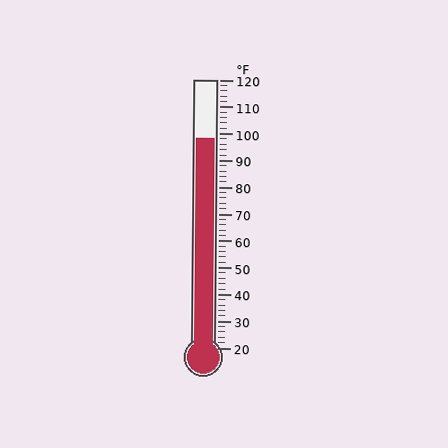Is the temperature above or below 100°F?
The temperature is below 100°F.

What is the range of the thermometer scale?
The thermometer scale ranges from 20°F to 120°F.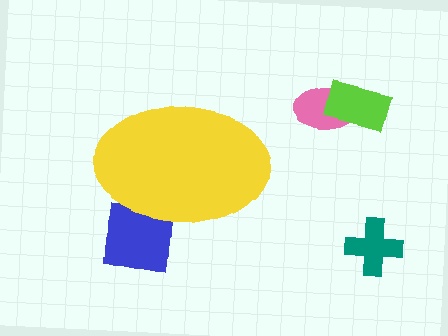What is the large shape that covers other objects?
A yellow ellipse.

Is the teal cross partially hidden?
No, the teal cross is fully visible.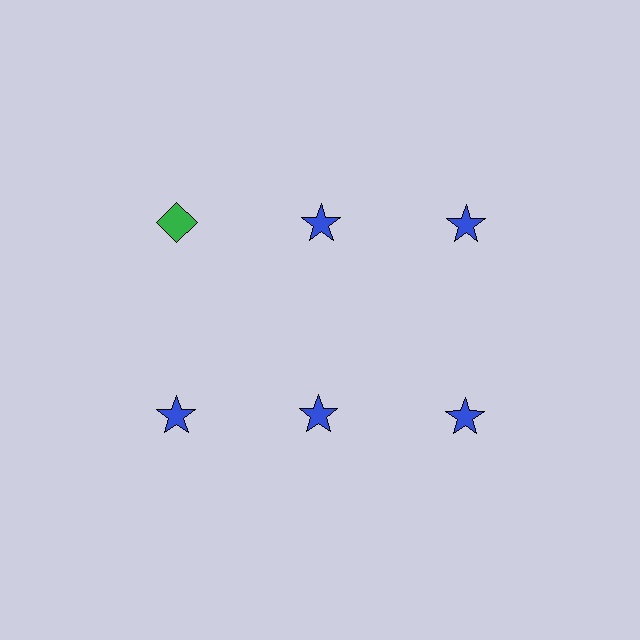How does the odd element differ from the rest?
It differs in both color (green instead of blue) and shape (diamond instead of star).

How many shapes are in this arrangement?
There are 6 shapes arranged in a grid pattern.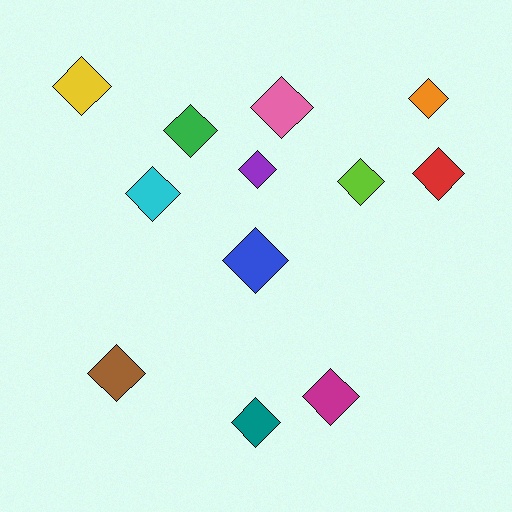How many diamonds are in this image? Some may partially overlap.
There are 12 diamonds.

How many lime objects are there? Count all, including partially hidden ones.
There is 1 lime object.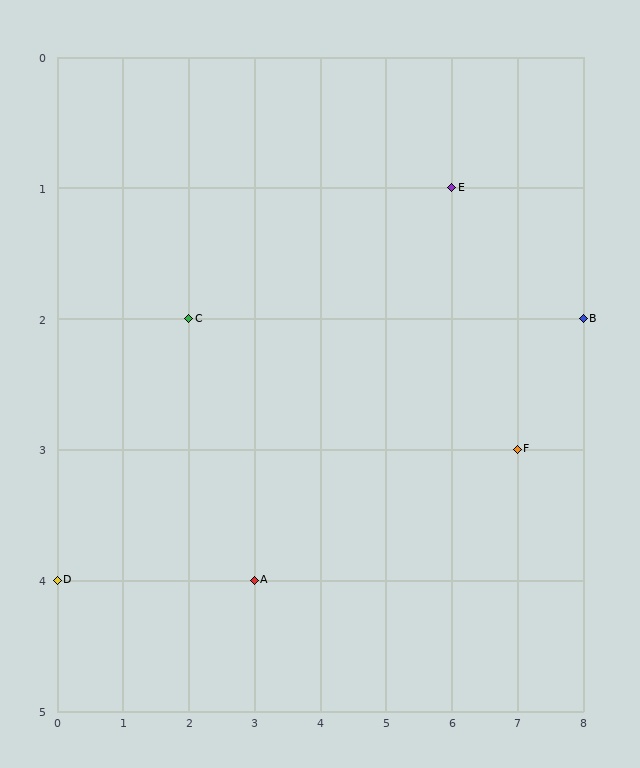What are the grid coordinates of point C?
Point C is at grid coordinates (2, 2).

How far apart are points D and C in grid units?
Points D and C are 2 columns and 2 rows apart (about 2.8 grid units diagonally).